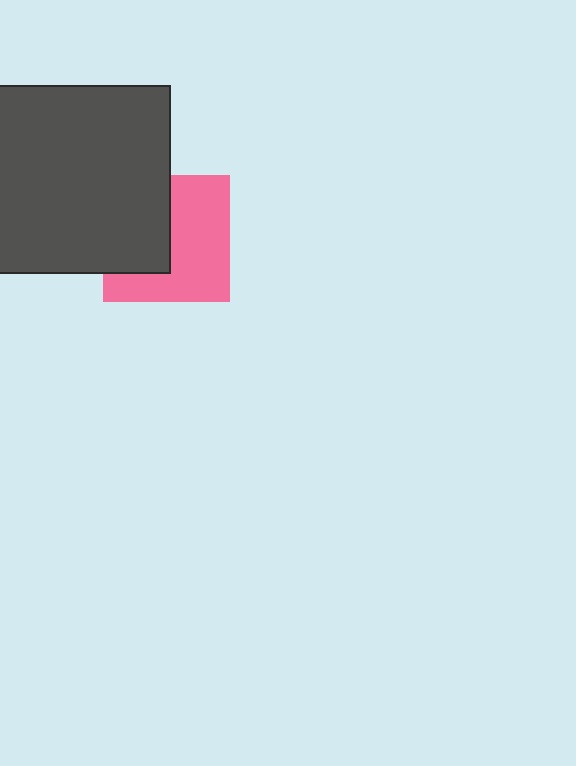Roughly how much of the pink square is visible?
About half of it is visible (roughly 58%).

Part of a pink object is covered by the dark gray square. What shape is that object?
It is a square.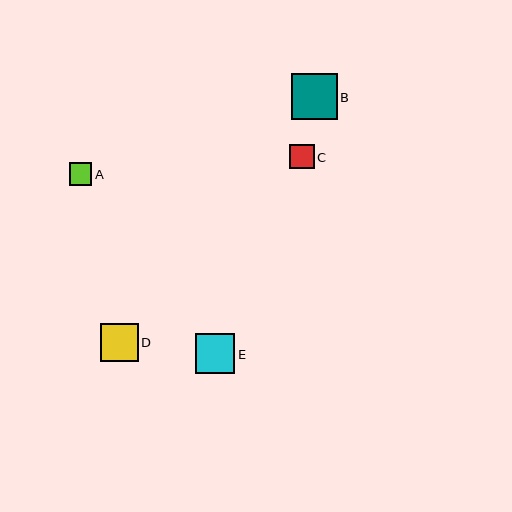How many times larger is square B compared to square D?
Square B is approximately 1.2 times the size of square D.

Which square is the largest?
Square B is the largest with a size of approximately 46 pixels.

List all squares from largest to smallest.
From largest to smallest: B, E, D, C, A.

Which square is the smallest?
Square A is the smallest with a size of approximately 22 pixels.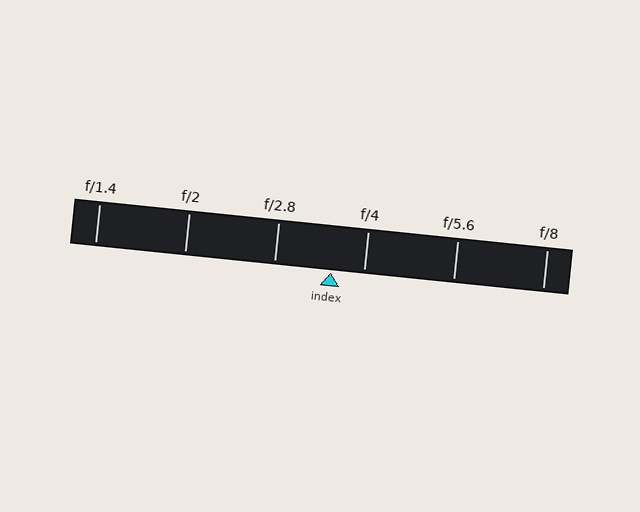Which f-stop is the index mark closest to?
The index mark is closest to f/4.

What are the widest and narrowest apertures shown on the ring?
The widest aperture shown is f/1.4 and the narrowest is f/8.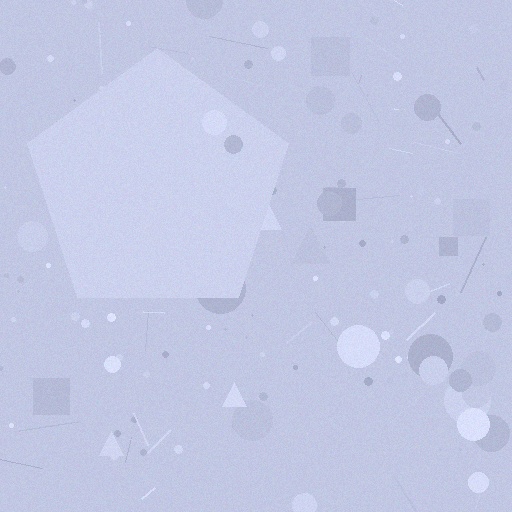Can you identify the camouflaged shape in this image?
The camouflaged shape is a pentagon.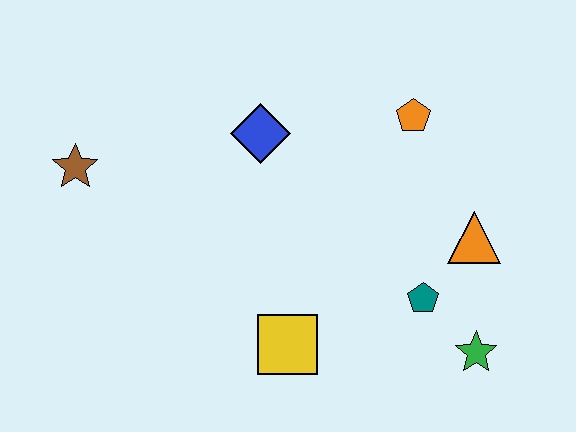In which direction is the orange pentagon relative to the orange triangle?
The orange pentagon is above the orange triangle.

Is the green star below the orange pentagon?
Yes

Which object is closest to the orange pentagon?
The orange triangle is closest to the orange pentagon.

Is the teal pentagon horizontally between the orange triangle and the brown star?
Yes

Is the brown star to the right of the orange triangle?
No